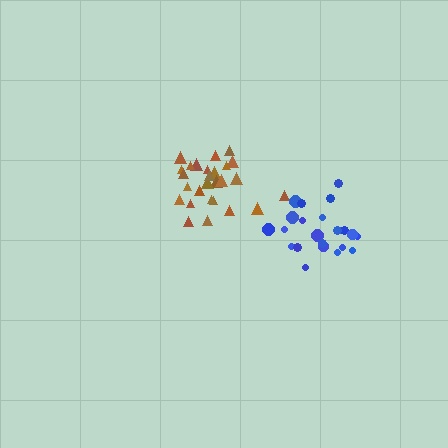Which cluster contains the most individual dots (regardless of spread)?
Brown (27).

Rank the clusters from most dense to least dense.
brown, blue.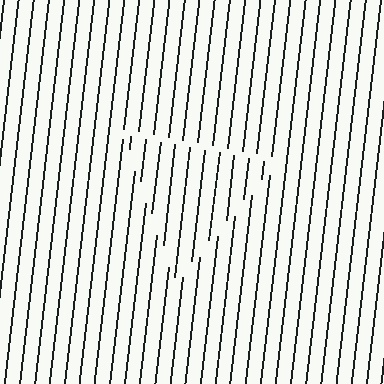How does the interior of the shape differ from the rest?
The interior of the shape contains the same grating, shifted by half a period — the contour is defined by the phase discontinuity where line-ends from the inner and outer gratings abut.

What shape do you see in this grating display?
An illusory triangle. The interior of the shape contains the same grating, shifted by half a period — the contour is defined by the phase discontinuity where line-ends from the inner and outer gratings abut.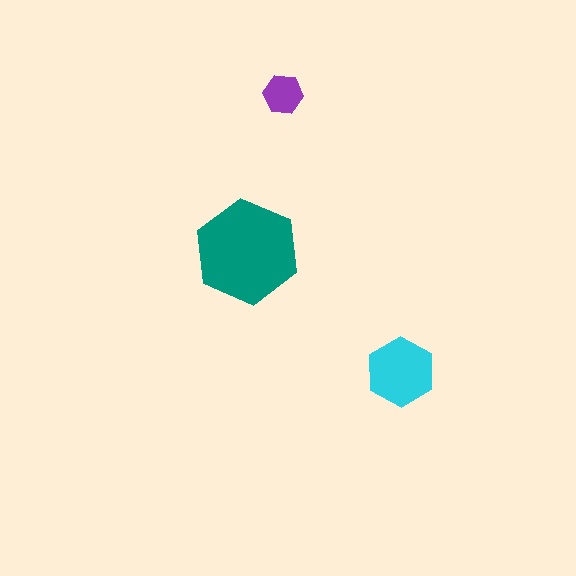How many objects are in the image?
There are 3 objects in the image.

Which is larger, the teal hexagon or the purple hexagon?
The teal one.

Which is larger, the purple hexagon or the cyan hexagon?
The cyan one.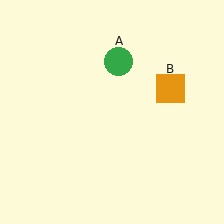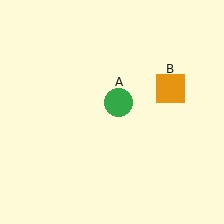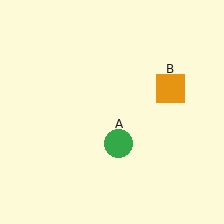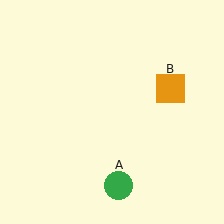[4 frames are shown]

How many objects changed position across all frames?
1 object changed position: green circle (object A).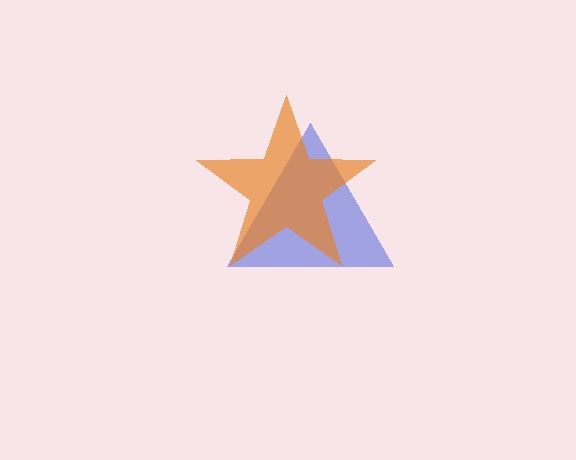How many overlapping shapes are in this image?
There are 2 overlapping shapes in the image.